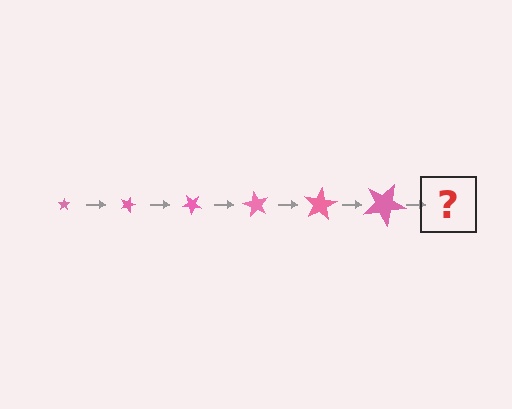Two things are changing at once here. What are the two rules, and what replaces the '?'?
The two rules are that the star grows larger each step and it rotates 20 degrees each step. The '?' should be a star, larger than the previous one and rotated 120 degrees from the start.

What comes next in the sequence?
The next element should be a star, larger than the previous one and rotated 120 degrees from the start.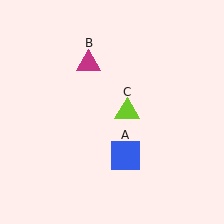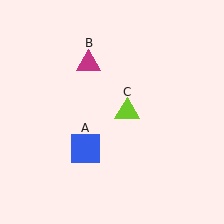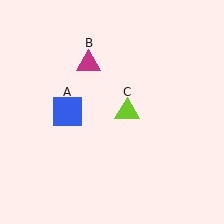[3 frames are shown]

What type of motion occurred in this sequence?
The blue square (object A) rotated clockwise around the center of the scene.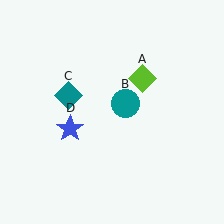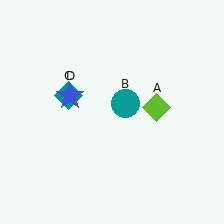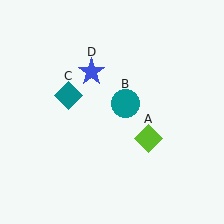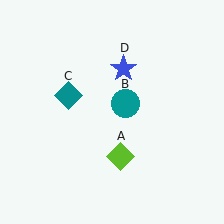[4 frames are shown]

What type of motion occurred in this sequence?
The lime diamond (object A), blue star (object D) rotated clockwise around the center of the scene.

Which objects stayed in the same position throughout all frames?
Teal circle (object B) and teal diamond (object C) remained stationary.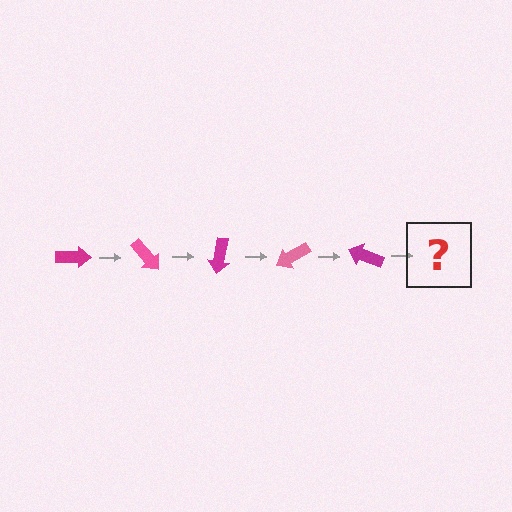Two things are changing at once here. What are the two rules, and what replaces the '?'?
The two rules are that it rotates 50 degrees each step and the color cycles through magenta and pink. The '?' should be a pink arrow, rotated 250 degrees from the start.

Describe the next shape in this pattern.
It should be a pink arrow, rotated 250 degrees from the start.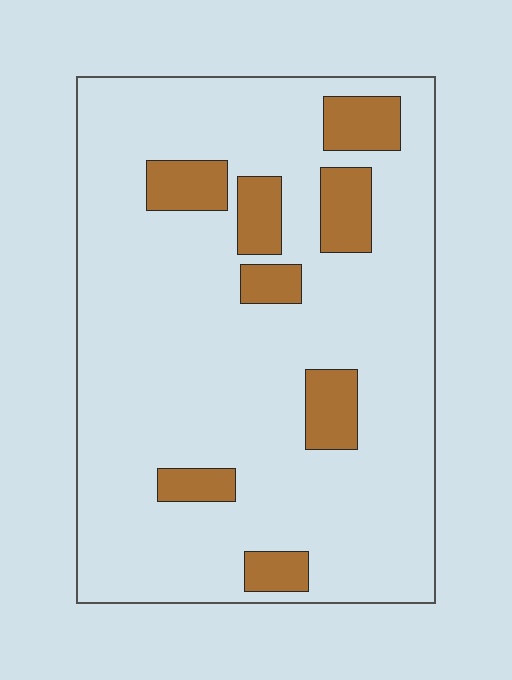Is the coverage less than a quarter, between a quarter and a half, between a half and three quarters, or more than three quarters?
Less than a quarter.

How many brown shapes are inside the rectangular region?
8.